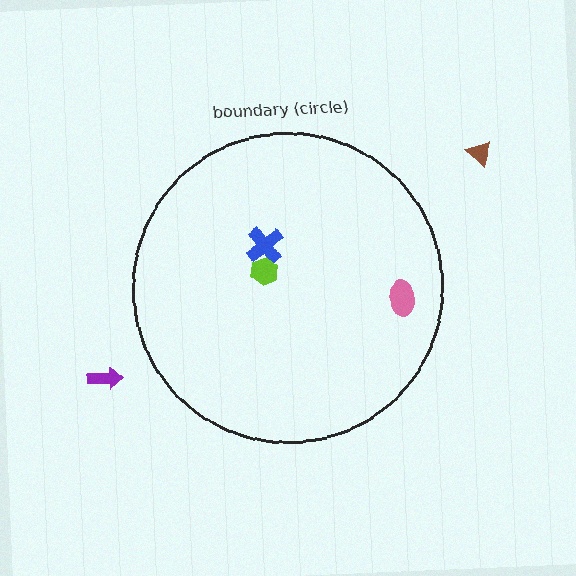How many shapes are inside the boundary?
3 inside, 2 outside.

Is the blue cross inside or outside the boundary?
Inside.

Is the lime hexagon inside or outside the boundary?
Inside.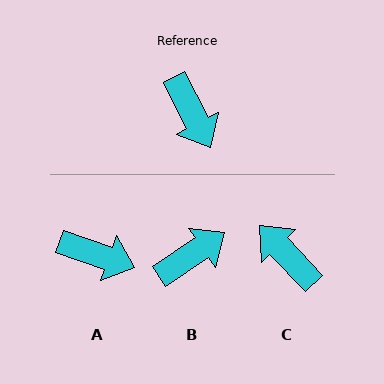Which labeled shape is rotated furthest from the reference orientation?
C, about 164 degrees away.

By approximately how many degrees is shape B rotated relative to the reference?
Approximately 97 degrees counter-clockwise.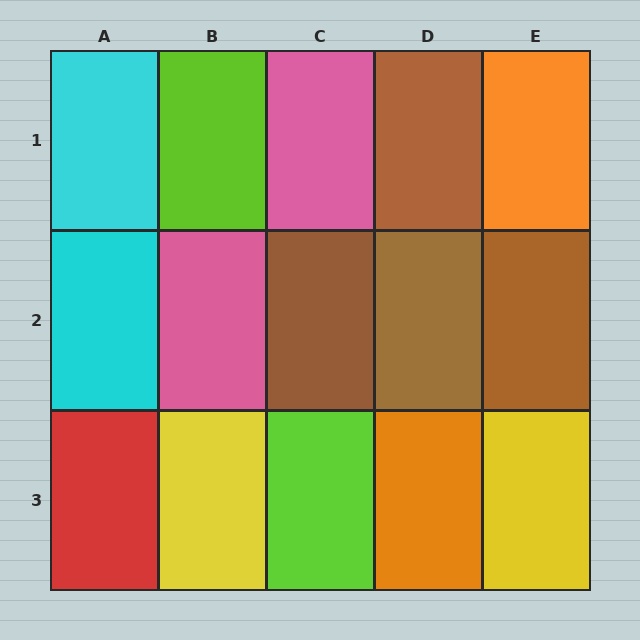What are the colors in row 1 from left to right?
Cyan, lime, pink, brown, orange.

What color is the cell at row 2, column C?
Brown.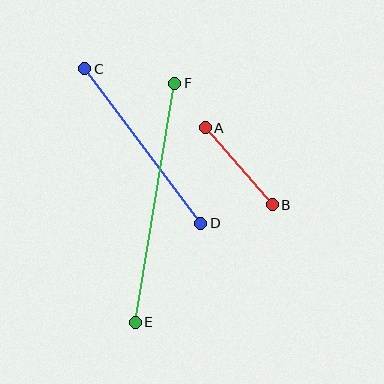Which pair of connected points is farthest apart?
Points E and F are farthest apart.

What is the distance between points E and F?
The distance is approximately 242 pixels.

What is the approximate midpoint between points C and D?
The midpoint is at approximately (143, 146) pixels.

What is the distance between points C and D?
The distance is approximately 193 pixels.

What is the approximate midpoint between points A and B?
The midpoint is at approximately (239, 166) pixels.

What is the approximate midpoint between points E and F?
The midpoint is at approximately (155, 203) pixels.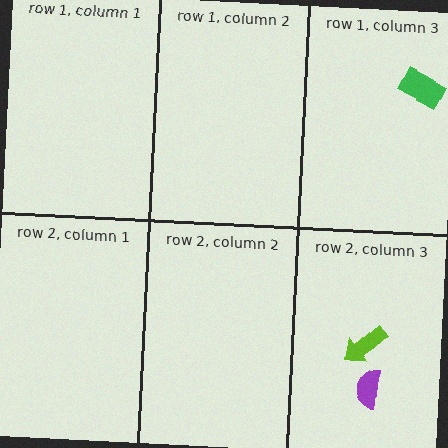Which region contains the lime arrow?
The row 2, column 3 region.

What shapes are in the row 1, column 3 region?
The green rectangle.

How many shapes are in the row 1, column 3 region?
1.